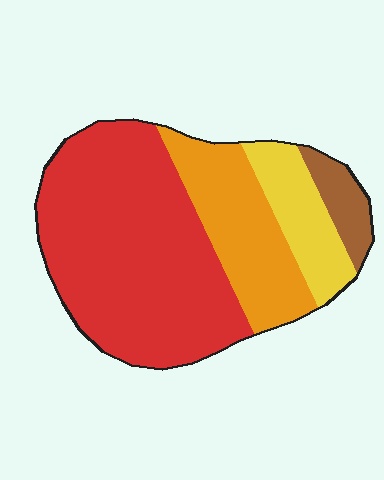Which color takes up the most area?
Red, at roughly 55%.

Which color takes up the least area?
Brown, at roughly 5%.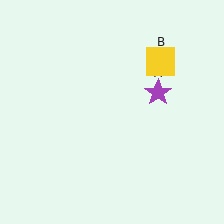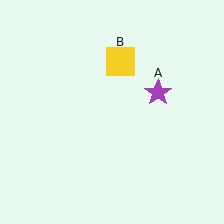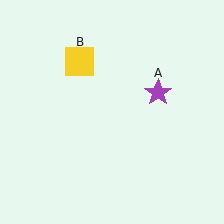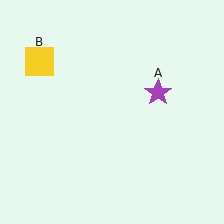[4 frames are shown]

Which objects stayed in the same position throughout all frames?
Purple star (object A) remained stationary.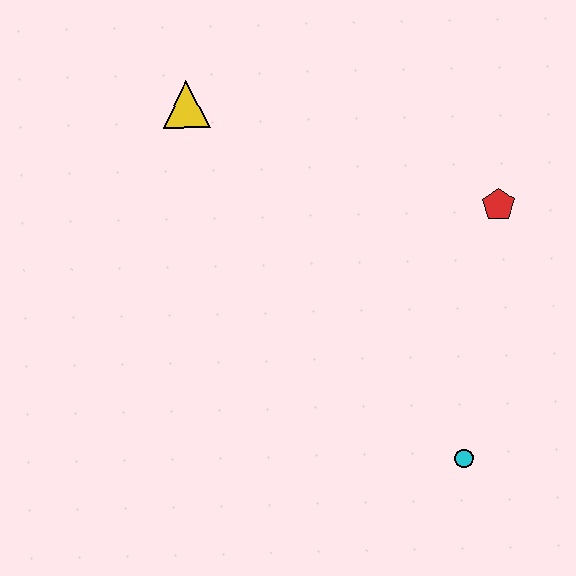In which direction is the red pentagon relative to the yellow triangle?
The red pentagon is to the right of the yellow triangle.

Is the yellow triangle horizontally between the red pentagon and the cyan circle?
No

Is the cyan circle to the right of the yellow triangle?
Yes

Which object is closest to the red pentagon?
The cyan circle is closest to the red pentagon.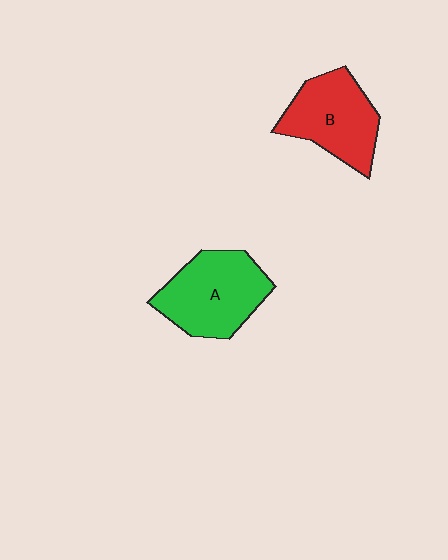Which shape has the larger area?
Shape A (green).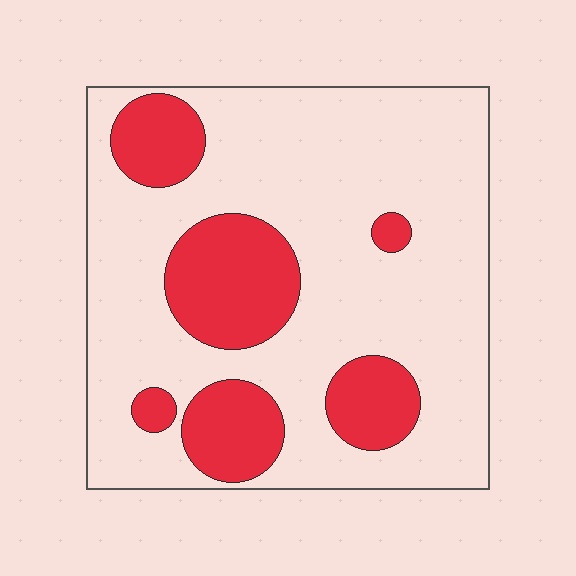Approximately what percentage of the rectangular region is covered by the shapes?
Approximately 25%.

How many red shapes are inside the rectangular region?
6.